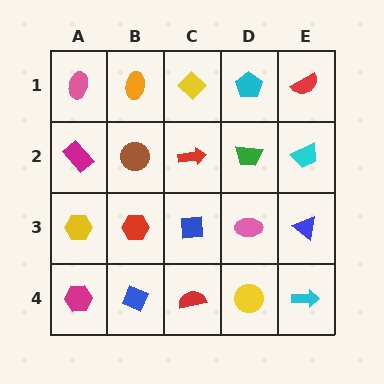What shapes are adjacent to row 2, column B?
An orange ellipse (row 1, column B), a red hexagon (row 3, column B), a magenta rectangle (row 2, column A), a red arrow (row 2, column C).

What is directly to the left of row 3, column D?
A blue square.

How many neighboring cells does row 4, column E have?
2.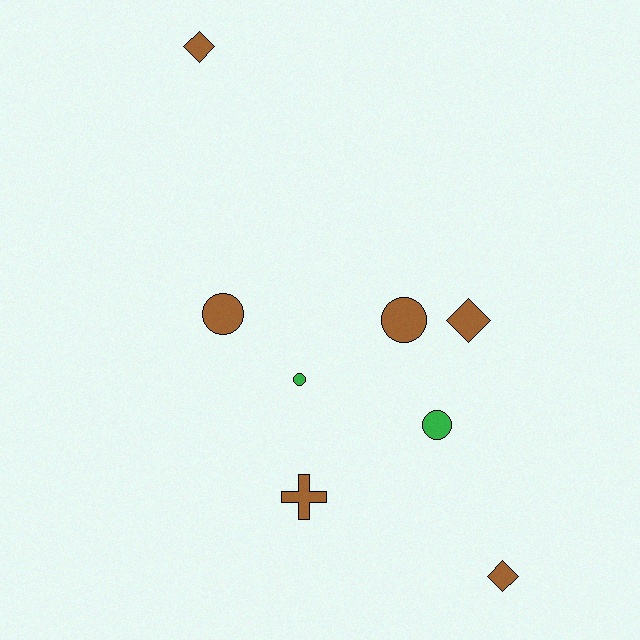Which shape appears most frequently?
Circle, with 4 objects.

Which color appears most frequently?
Brown, with 6 objects.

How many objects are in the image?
There are 8 objects.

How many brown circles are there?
There are 2 brown circles.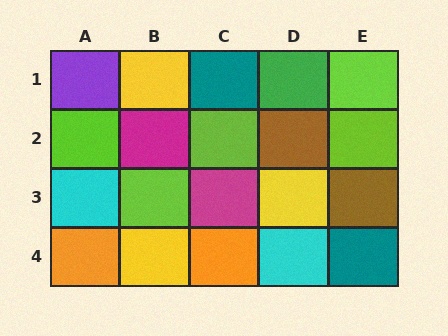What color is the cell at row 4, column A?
Orange.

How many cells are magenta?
2 cells are magenta.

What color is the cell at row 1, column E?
Lime.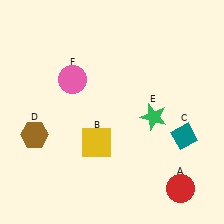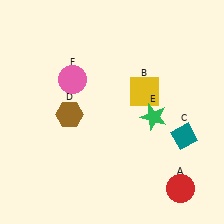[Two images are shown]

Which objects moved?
The objects that moved are: the yellow square (B), the brown hexagon (D).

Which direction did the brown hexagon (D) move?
The brown hexagon (D) moved right.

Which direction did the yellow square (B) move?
The yellow square (B) moved up.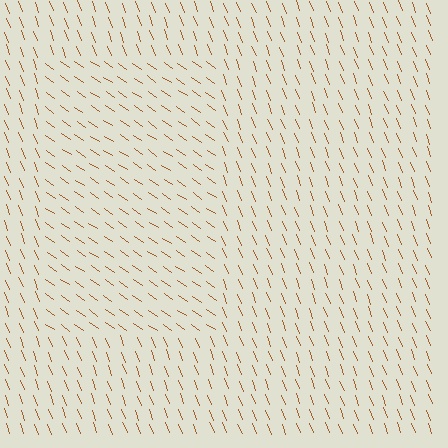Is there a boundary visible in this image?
Yes, there is a texture boundary formed by a change in line orientation.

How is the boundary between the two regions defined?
The boundary is defined purely by a change in line orientation (approximately 34 degrees difference). All lines are the same color and thickness.